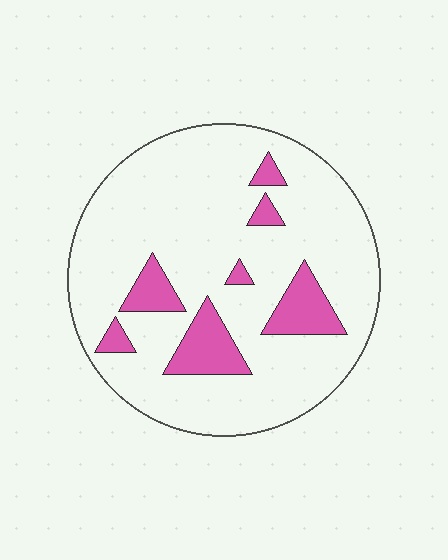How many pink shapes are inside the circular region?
7.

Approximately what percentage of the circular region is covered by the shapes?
Approximately 15%.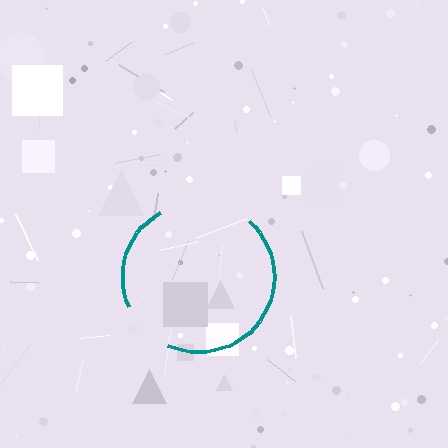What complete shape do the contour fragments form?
The contour fragments form a circle.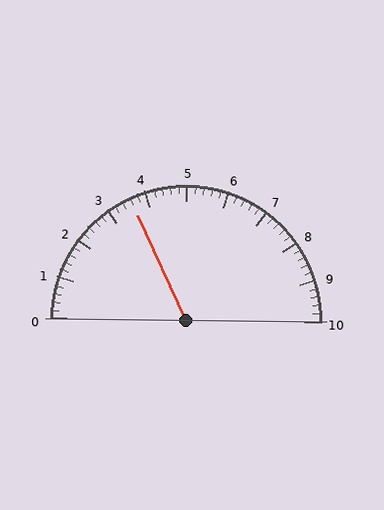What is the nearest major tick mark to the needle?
The nearest major tick mark is 4.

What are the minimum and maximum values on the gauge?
The gauge ranges from 0 to 10.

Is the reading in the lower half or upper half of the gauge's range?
The reading is in the lower half of the range (0 to 10).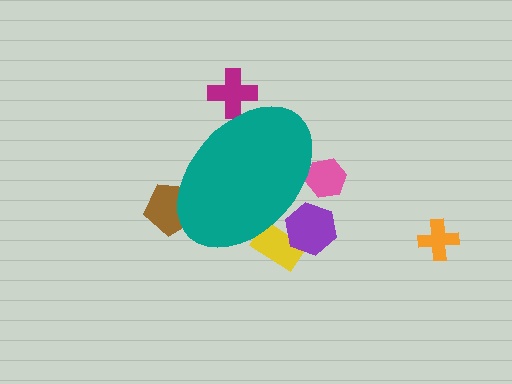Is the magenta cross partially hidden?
Yes, the magenta cross is partially hidden behind the teal ellipse.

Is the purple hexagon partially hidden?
Yes, the purple hexagon is partially hidden behind the teal ellipse.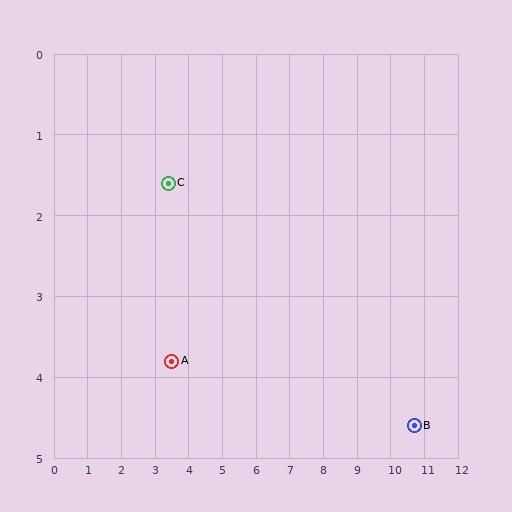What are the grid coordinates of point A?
Point A is at approximately (3.5, 3.8).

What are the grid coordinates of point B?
Point B is at approximately (10.7, 4.6).